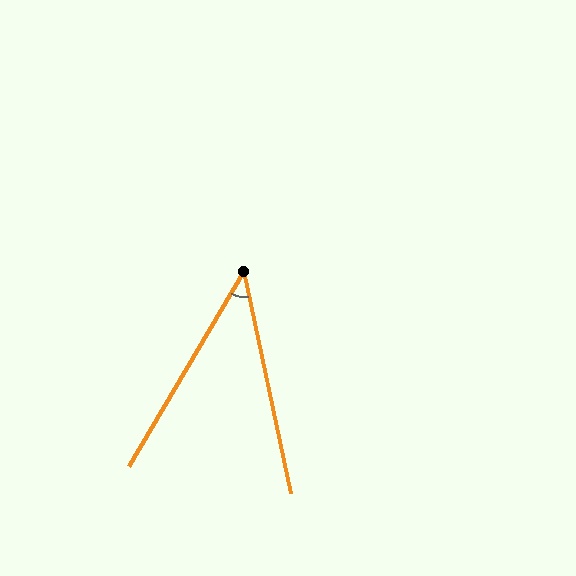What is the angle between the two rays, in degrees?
Approximately 43 degrees.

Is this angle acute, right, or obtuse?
It is acute.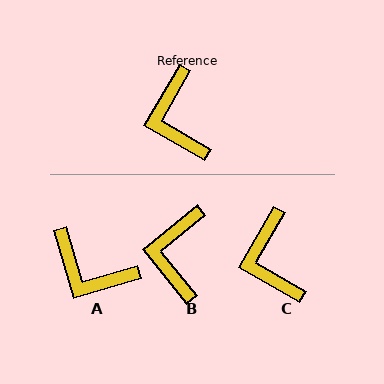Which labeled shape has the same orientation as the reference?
C.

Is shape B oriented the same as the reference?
No, it is off by about 21 degrees.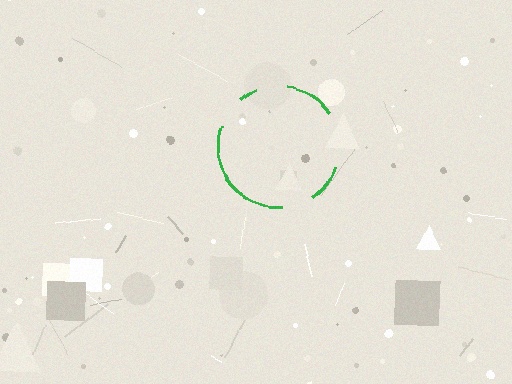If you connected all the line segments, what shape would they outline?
They would outline a circle.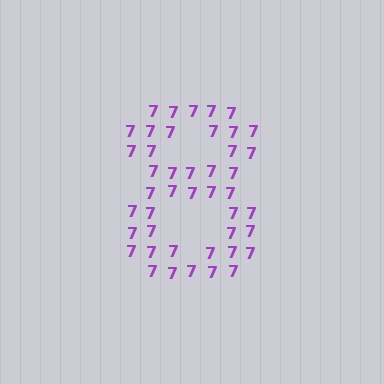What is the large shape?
The large shape is the digit 8.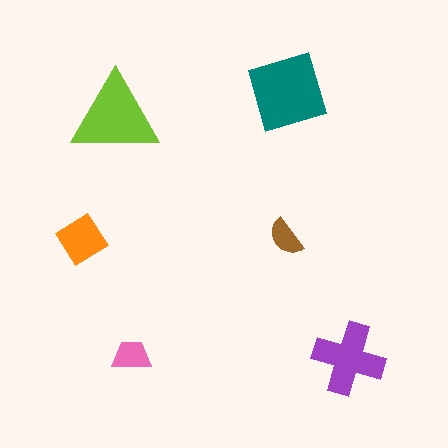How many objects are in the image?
There are 6 objects in the image.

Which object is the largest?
The teal square.